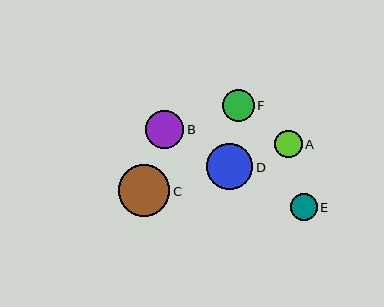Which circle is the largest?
Circle C is the largest with a size of approximately 51 pixels.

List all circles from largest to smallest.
From largest to smallest: C, D, B, F, A, E.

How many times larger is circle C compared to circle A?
Circle C is approximately 1.9 times the size of circle A.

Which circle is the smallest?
Circle E is the smallest with a size of approximately 27 pixels.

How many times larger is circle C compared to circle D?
Circle C is approximately 1.1 times the size of circle D.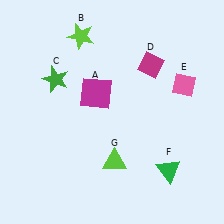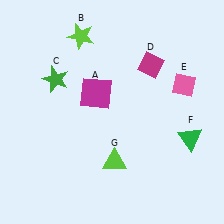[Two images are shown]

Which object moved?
The green triangle (F) moved up.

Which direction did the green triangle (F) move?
The green triangle (F) moved up.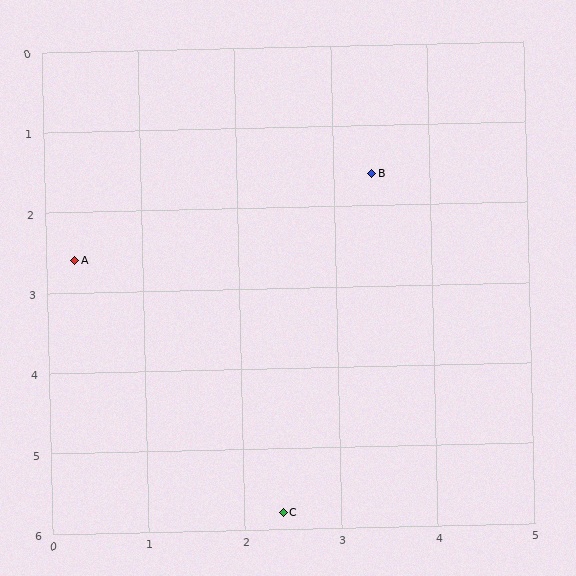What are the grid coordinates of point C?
Point C is at approximately (2.4, 5.8).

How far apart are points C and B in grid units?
Points C and B are about 4.3 grid units apart.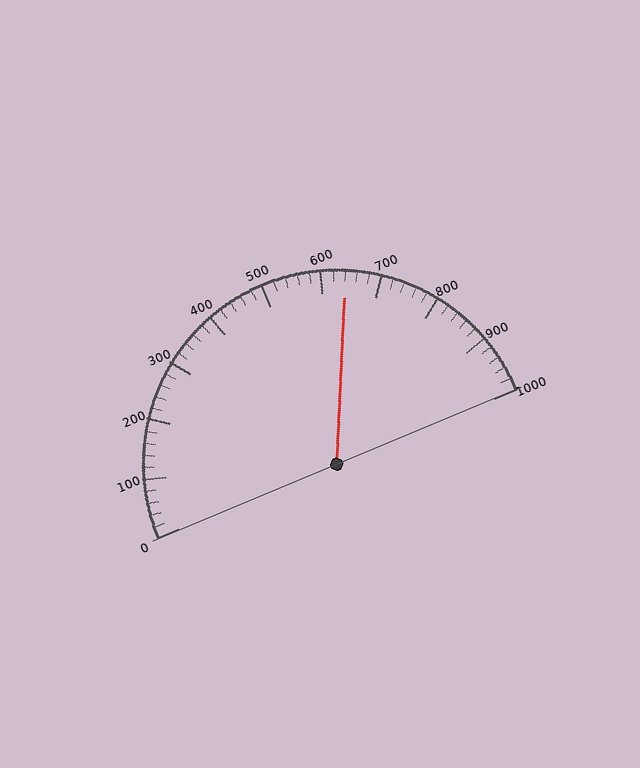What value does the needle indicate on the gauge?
The needle indicates approximately 640.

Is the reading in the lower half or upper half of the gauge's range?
The reading is in the upper half of the range (0 to 1000).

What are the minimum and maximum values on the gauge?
The gauge ranges from 0 to 1000.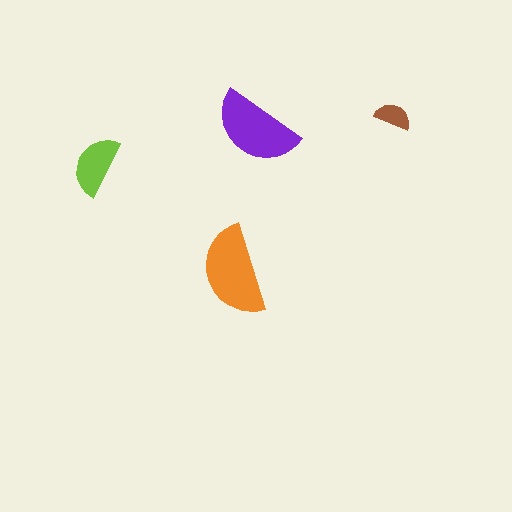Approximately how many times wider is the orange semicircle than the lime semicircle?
About 1.5 times wider.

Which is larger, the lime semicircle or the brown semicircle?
The lime one.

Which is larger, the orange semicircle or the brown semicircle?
The orange one.